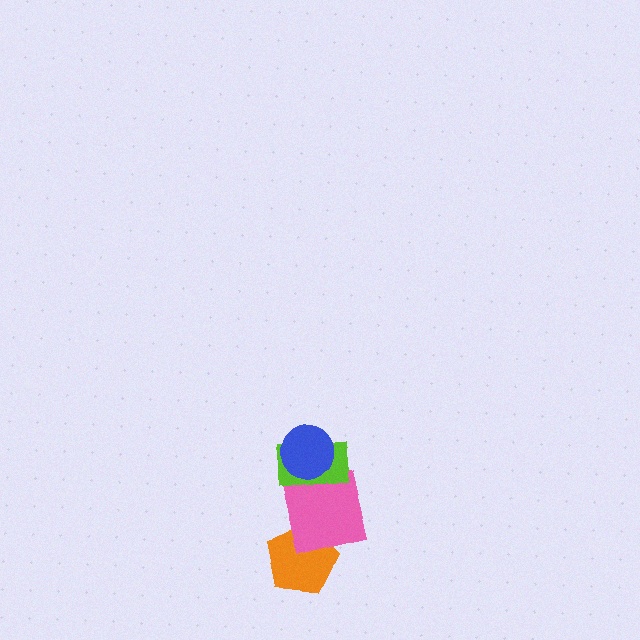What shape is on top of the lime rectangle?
The blue circle is on top of the lime rectangle.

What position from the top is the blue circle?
The blue circle is 1st from the top.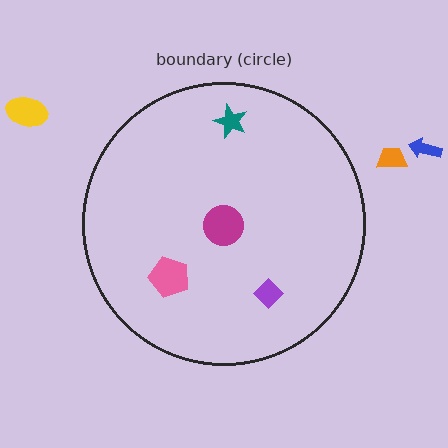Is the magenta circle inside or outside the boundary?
Inside.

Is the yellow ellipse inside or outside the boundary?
Outside.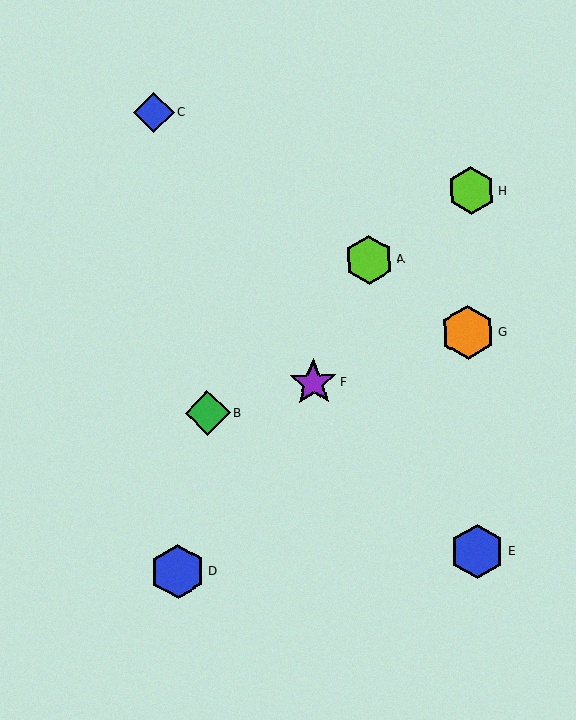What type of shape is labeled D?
Shape D is a blue hexagon.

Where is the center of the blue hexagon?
The center of the blue hexagon is at (477, 552).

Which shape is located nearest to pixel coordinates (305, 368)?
The purple star (labeled F) at (313, 383) is nearest to that location.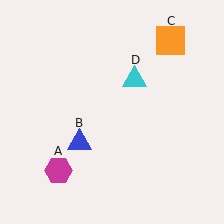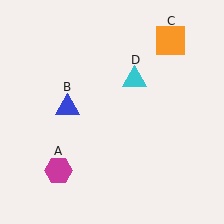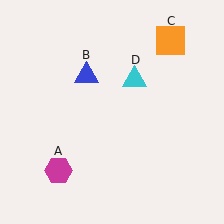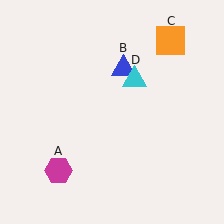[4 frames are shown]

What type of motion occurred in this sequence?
The blue triangle (object B) rotated clockwise around the center of the scene.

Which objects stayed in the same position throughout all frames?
Magenta hexagon (object A) and orange square (object C) and cyan triangle (object D) remained stationary.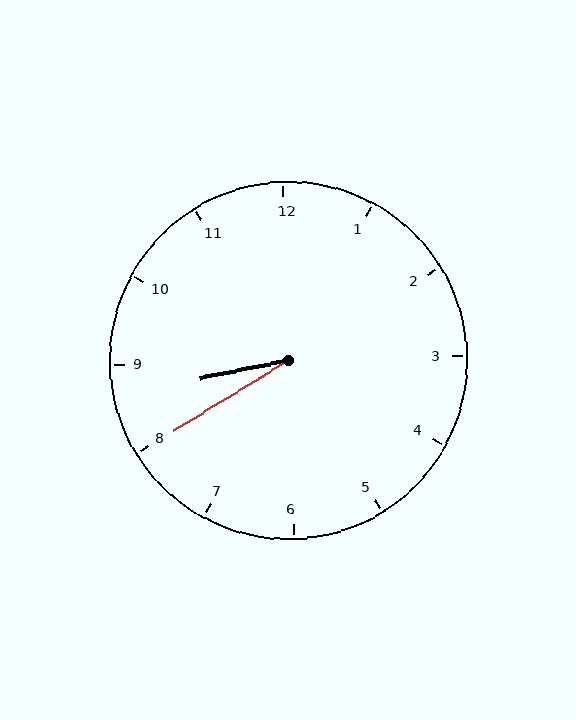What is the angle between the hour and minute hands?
Approximately 20 degrees.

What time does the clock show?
8:40.